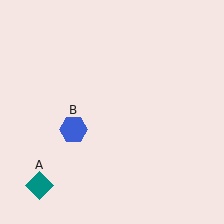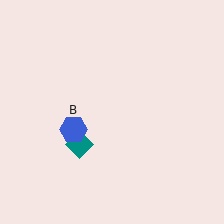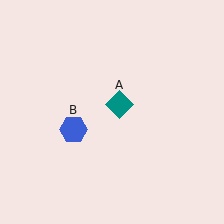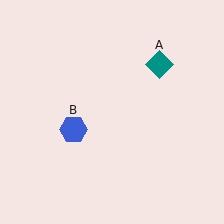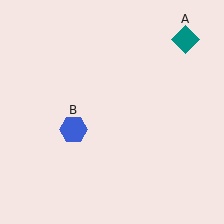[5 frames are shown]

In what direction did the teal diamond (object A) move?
The teal diamond (object A) moved up and to the right.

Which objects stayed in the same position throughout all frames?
Blue hexagon (object B) remained stationary.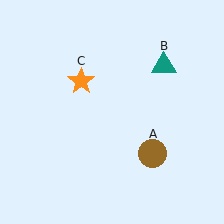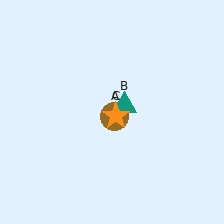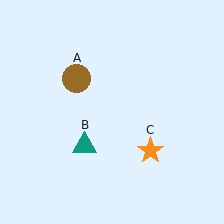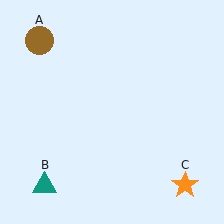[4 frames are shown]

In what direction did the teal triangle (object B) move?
The teal triangle (object B) moved down and to the left.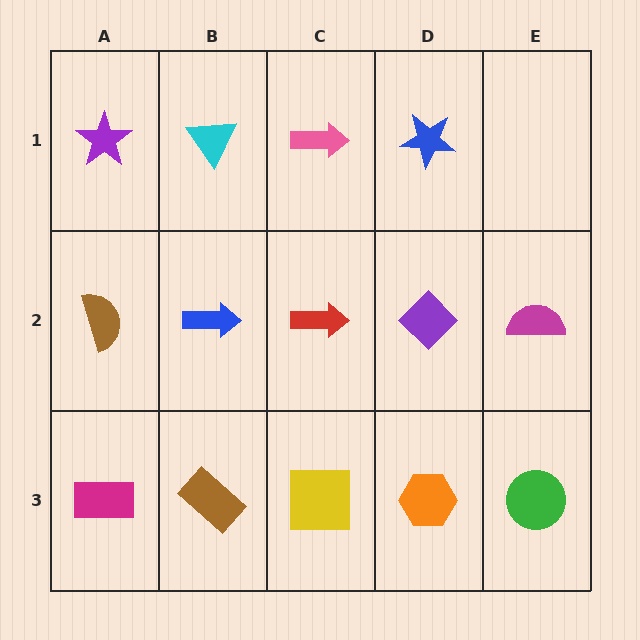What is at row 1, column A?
A purple star.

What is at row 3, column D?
An orange hexagon.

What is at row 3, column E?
A green circle.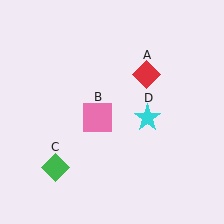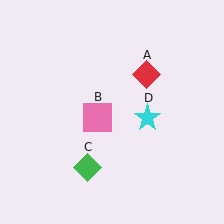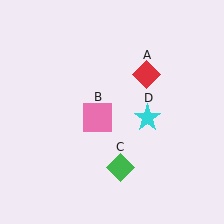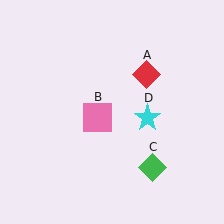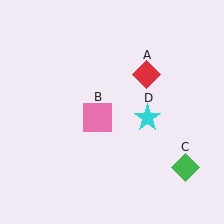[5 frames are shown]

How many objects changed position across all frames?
1 object changed position: green diamond (object C).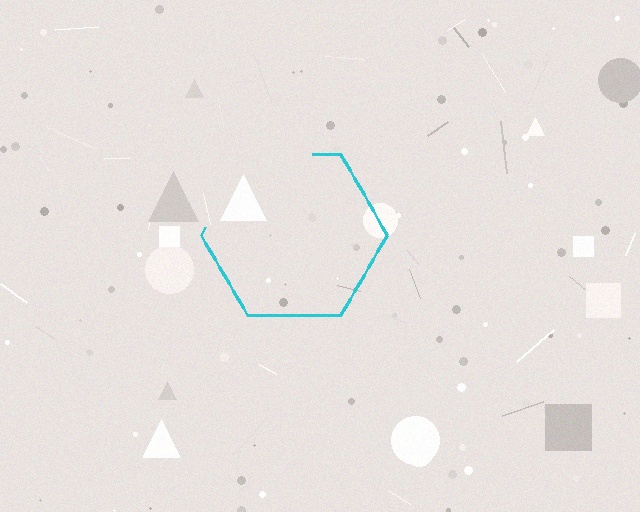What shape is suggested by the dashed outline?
The dashed outline suggests a hexagon.